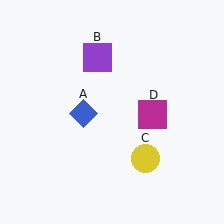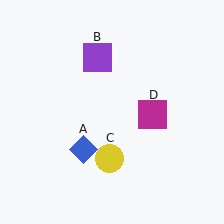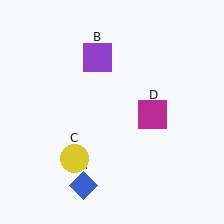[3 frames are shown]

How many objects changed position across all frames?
2 objects changed position: blue diamond (object A), yellow circle (object C).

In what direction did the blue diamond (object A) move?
The blue diamond (object A) moved down.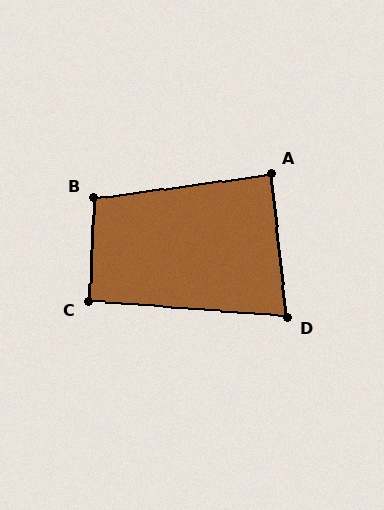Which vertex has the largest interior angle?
B, at approximately 100 degrees.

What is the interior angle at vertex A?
Approximately 89 degrees (approximately right).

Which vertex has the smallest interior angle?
D, at approximately 80 degrees.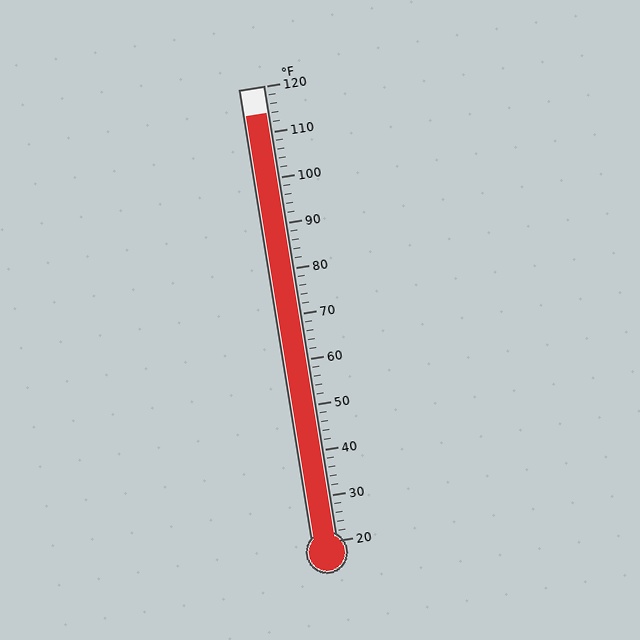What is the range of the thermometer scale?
The thermometer scale ranges from 20°F to 120°F.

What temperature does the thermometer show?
The thermometer shows approximately 114°F.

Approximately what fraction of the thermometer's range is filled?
The thermometer is filled to approximately 95% of its range.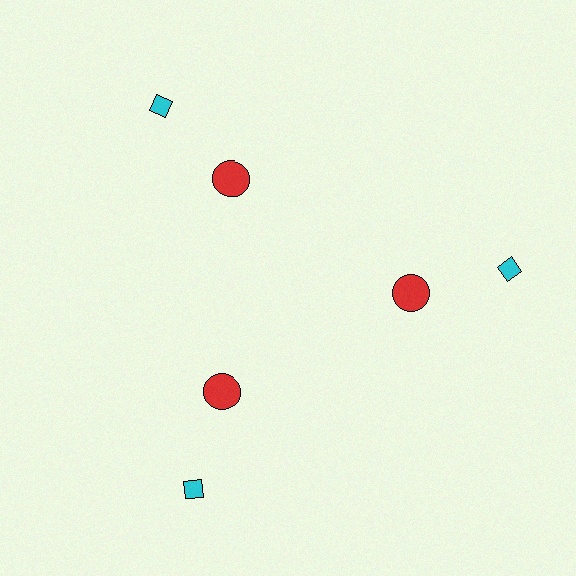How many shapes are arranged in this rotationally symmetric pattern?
There are 6 shapes, arranged in 3 groups of 2.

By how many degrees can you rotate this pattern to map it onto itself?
The pattern maps onto itself every 120 degrees of rotation.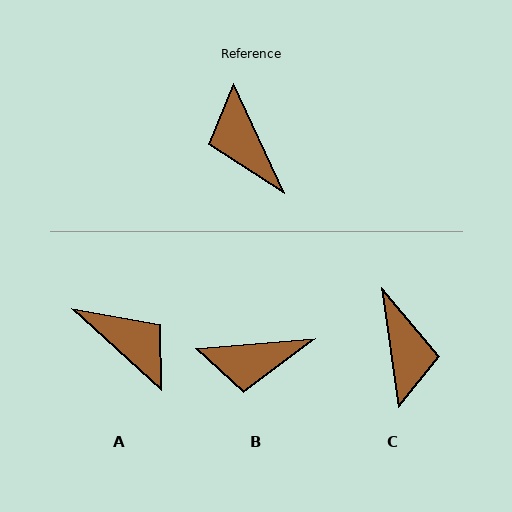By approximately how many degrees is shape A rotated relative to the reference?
Approximately 157 degrees clockwise.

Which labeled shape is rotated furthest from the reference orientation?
C, about 163 degrees away.